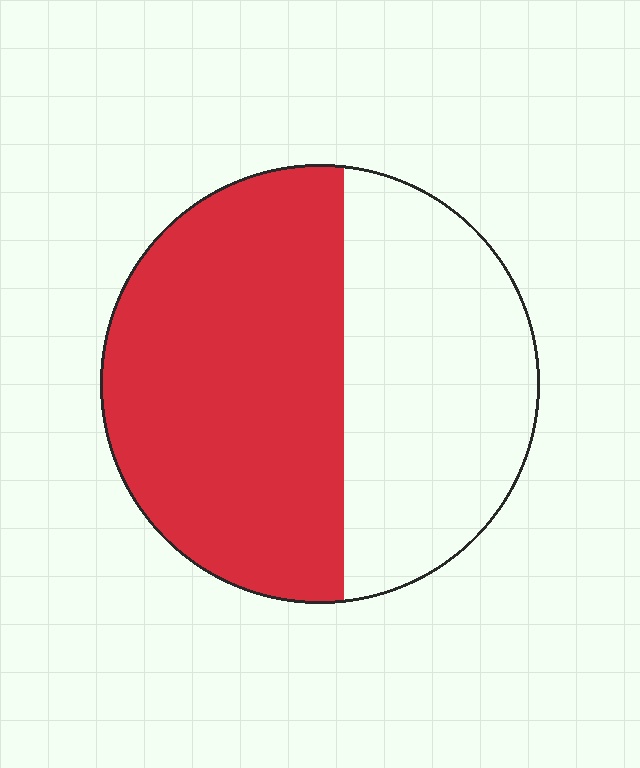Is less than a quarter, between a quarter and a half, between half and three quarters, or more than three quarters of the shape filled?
Between half and three quarters.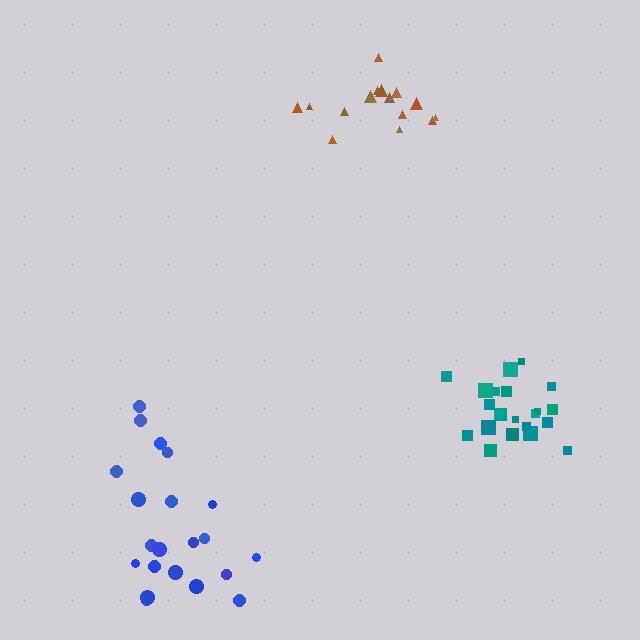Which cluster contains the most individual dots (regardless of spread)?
Teal (22).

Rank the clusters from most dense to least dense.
teal, brown, blue.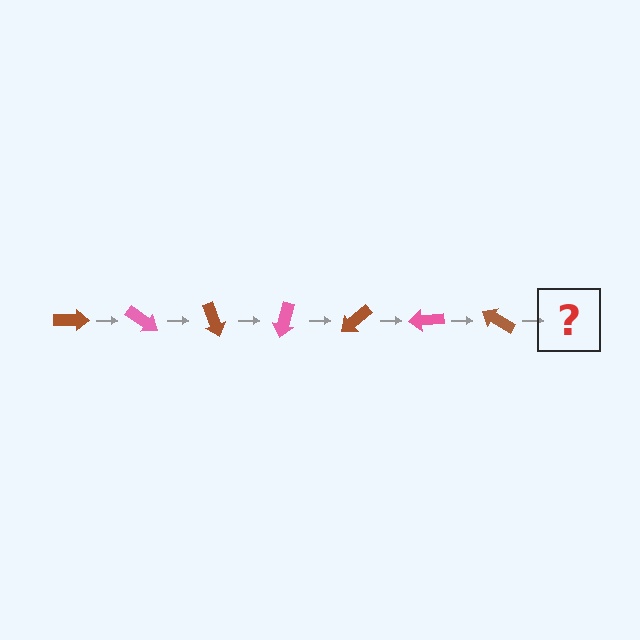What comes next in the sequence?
The next element should be a pink arrow, rotated 245 degrees from the start.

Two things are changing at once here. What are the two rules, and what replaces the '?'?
The two rules are that it rotates 35 degrees each step and the color cycles through brown and pink. The '?' should be a pink arrow, rotated 245 degrees from the start.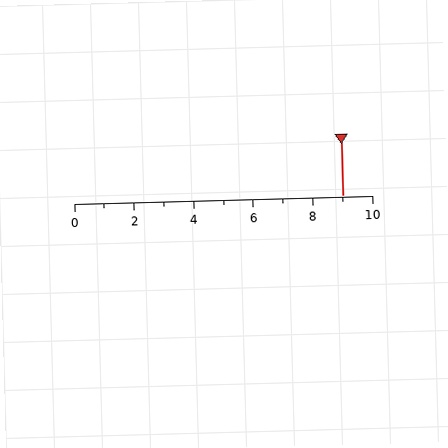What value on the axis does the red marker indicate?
The marker indicates approximately 9.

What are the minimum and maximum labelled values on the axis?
The axis runs from 0 to 10.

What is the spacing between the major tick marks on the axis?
The major ticks are spaced 2 apart.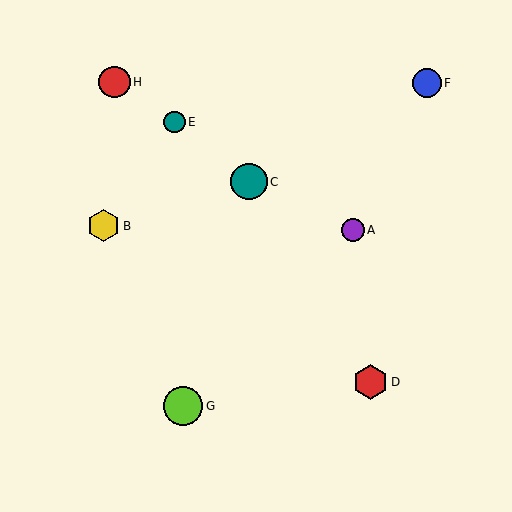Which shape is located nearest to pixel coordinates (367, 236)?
The purple circle (labeled A) at (353, 230) is nearest to that location.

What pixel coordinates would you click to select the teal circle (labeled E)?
Click at (174, 122) to select the teal circle E.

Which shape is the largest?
The lime circle (labeled G) is the largest.